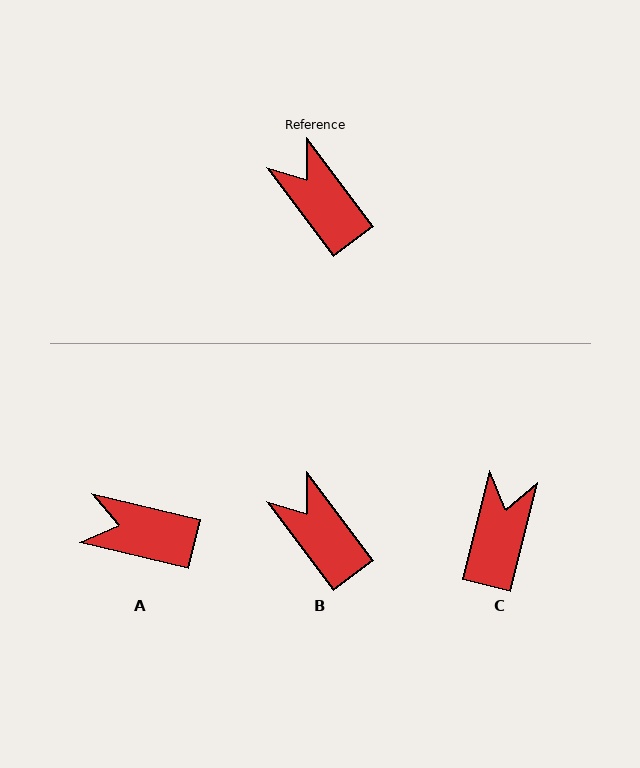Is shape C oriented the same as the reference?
No, it is off by about 51 degrees.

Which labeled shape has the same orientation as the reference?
B.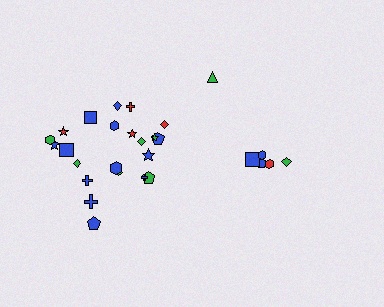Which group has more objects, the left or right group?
The left group.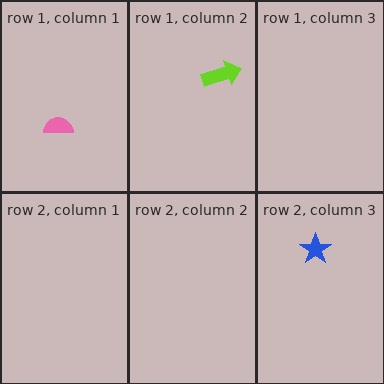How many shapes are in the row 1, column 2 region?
1.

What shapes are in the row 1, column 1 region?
The pink semicircle.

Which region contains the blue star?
The row 2, column 3 region.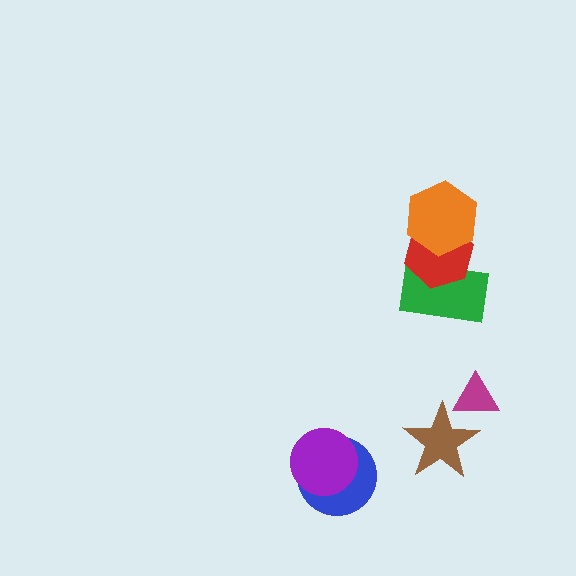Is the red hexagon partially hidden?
Yes, it is partially covered by another shape.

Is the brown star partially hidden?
Yes, it is partially covered by another shape.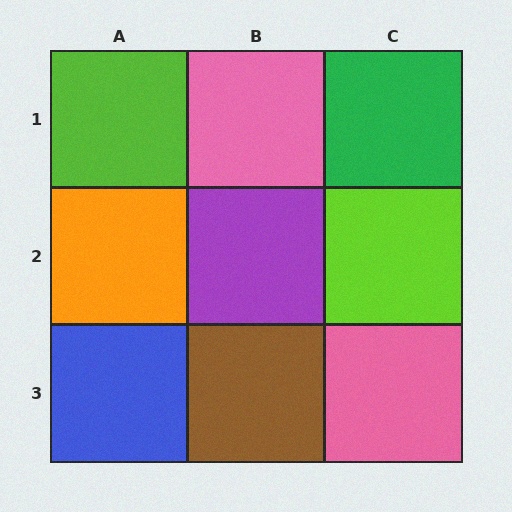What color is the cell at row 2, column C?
Lime.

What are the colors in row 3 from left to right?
Blue, brown, pink.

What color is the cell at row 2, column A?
Orange.